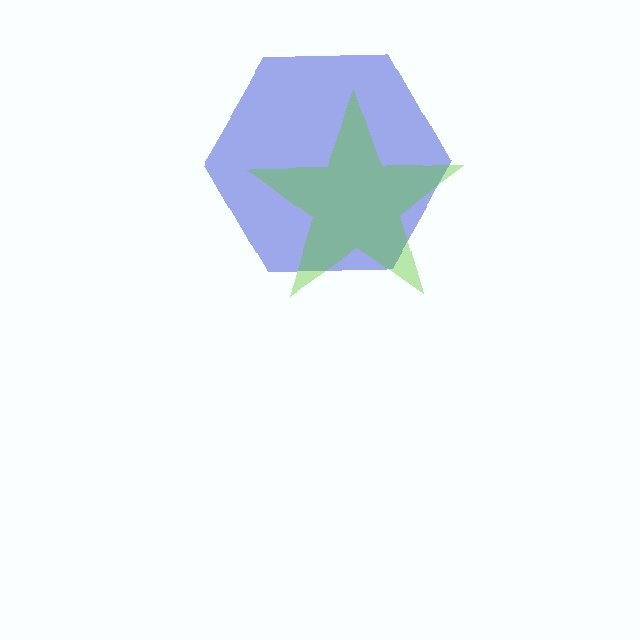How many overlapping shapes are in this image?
There are 2 overlapping shapes in the image.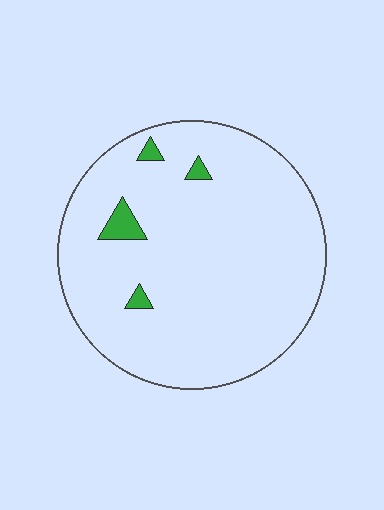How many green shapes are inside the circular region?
4.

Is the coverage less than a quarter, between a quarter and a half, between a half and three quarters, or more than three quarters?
Less than a quarter.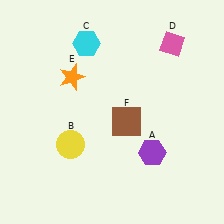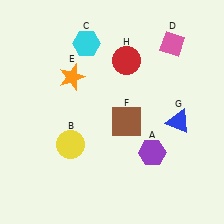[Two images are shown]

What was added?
A blue triangle (G), a red circle (H) were added in Image 2.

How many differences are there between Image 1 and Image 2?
There are 2 differences between the two images.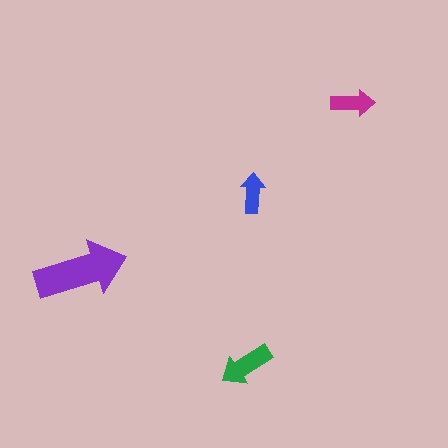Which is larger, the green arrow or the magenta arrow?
The green one.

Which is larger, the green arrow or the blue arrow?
The green one.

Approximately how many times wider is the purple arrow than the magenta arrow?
About 2 times wider.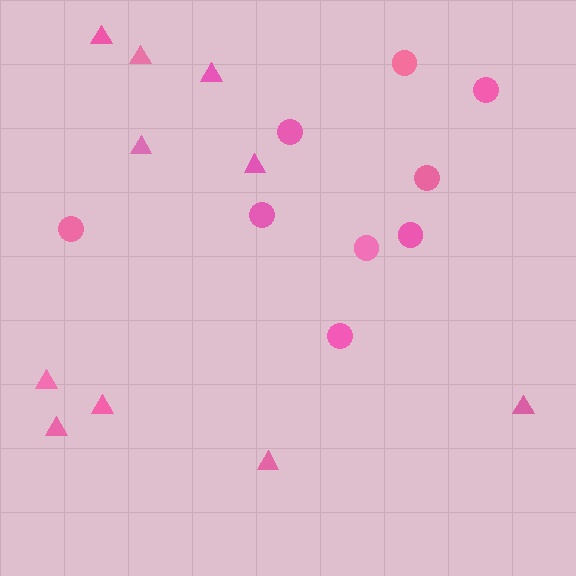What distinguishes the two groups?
There are 2 groups: one group of triangles (10) and one group of circles (9).